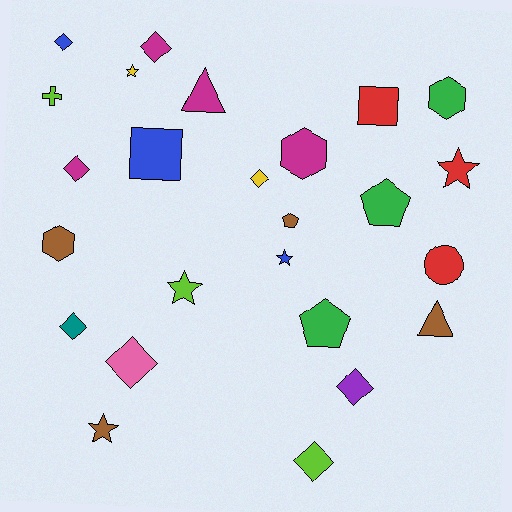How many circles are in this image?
There is 1 circle.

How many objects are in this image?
There are 25 objects.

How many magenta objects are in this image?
There are 4 magenta objects.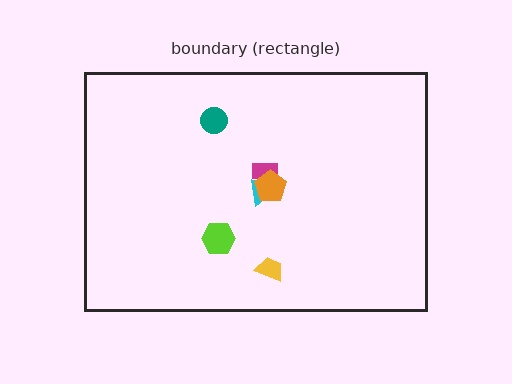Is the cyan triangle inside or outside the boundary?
Inside.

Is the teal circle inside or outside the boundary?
Inside.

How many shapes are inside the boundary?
6 inside, 0 outside.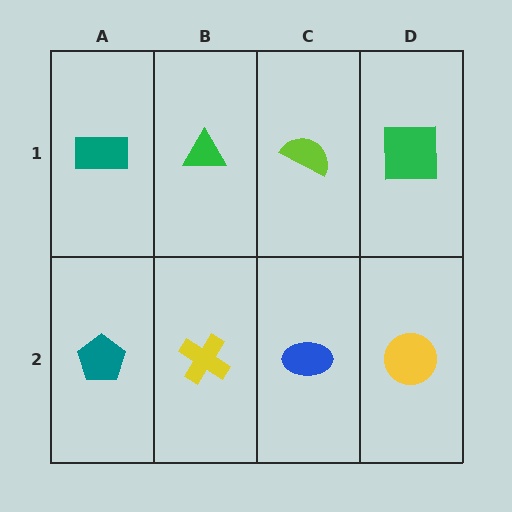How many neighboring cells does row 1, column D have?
2.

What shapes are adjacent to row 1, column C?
A blue ellipse (row 2, column C), a green triangle (row 1, column B), a green square (row 1, column D).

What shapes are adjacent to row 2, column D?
A green square (row 1, column D), a blue ellipse (row 2, column C).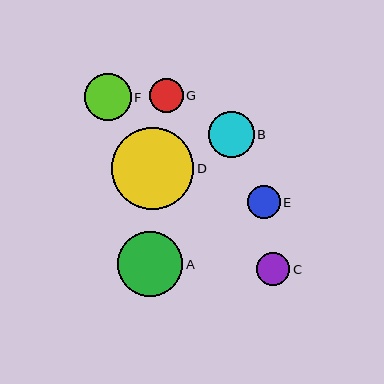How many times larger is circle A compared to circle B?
Circle A is approximately 1.4 times the size of circle B.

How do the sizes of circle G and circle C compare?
Circle G and circle C are approximately the same size.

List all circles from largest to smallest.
From largest to smallest: D, A, F, B, G, C, E.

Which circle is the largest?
Circle D is the largest with a size of approximately 83 pixels.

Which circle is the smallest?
Circle E is the smallest with a size of approximately 32 pixels.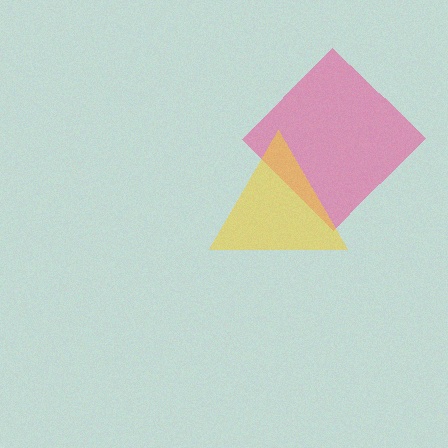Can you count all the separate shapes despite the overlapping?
Yes, there are 2 separate shapes.